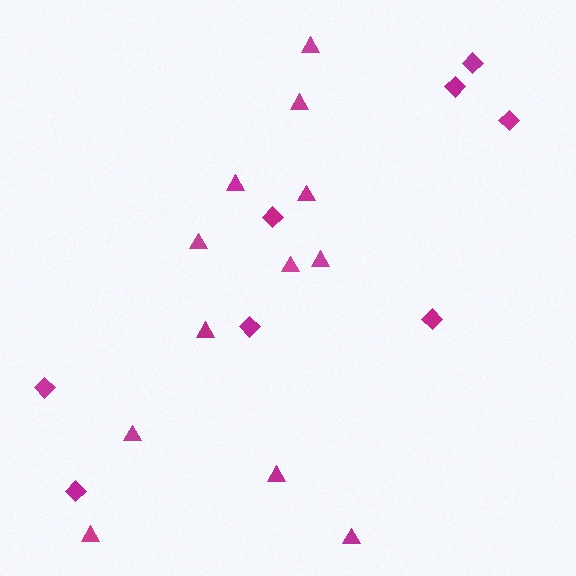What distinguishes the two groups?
There are 2 groups: one group of triangles (12) and one group of diamonds (8).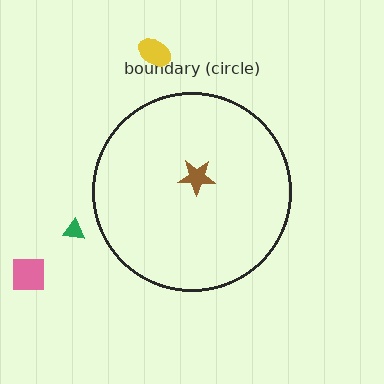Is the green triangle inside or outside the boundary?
Outside.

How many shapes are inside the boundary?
1 inside, 3 outside.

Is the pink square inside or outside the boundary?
Outside.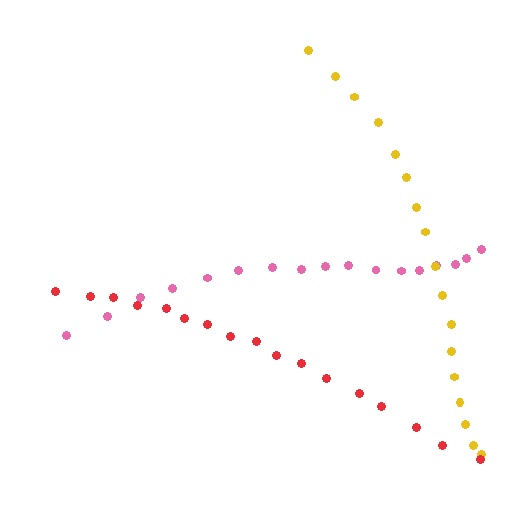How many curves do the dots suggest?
There are 3 distinct paths.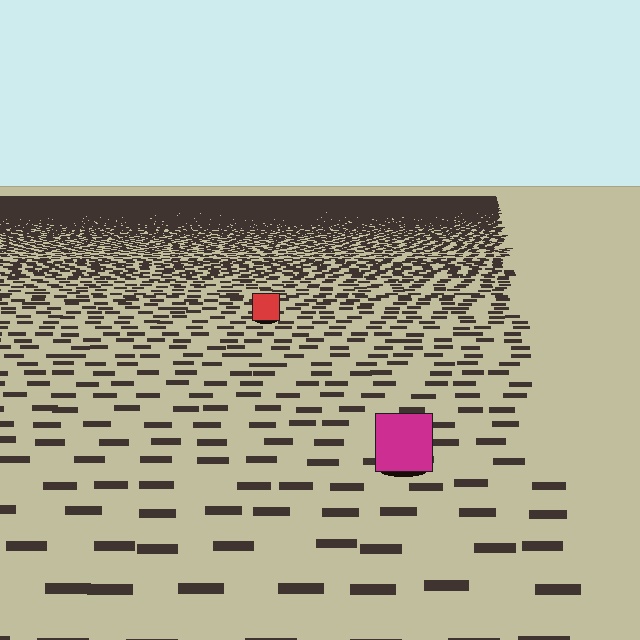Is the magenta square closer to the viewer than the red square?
Yes. The magenta square is closer — you can tell from the texture gradient: the ground texture is coarser near it.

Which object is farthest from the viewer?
The red square is farthest from the viewer. It appears smaller and the ground texture around it is denser.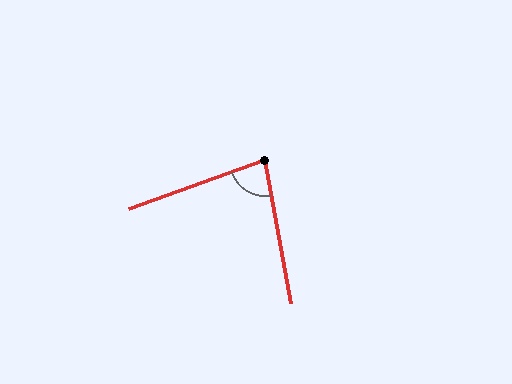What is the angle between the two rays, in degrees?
Approximately 80 degrees.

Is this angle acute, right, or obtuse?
It is acute.